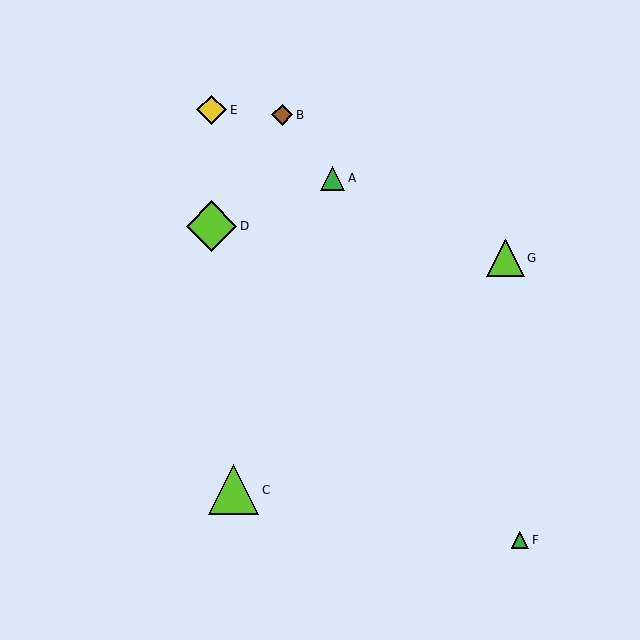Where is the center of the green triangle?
The center of the green triangle is at (332, 178).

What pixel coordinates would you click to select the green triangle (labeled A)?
Click at (332, 178) to select the green triangle A.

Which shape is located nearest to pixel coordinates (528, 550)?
The green triangle (labeled F) at (520, 540) is nearest to that location.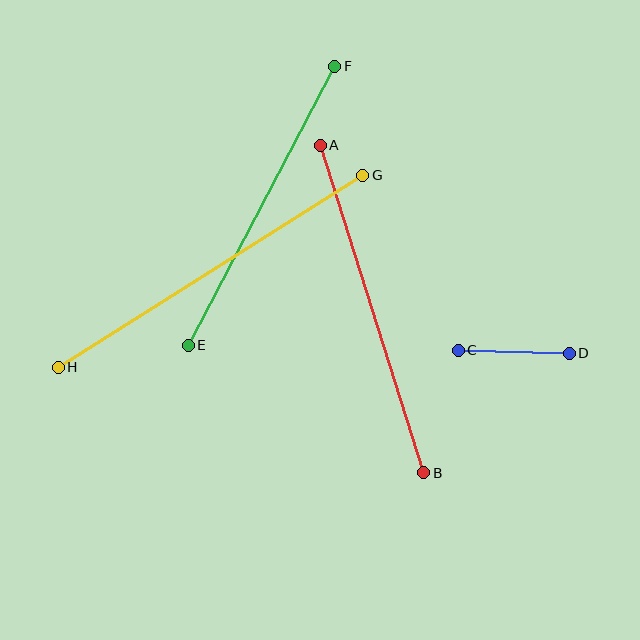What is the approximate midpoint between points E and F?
The midpoint is at approximately (262, 206) pixels.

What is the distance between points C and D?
The distance is approximately 111 pixels.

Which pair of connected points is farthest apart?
Points G and H are farthest apart.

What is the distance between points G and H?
The distance is approximately 360 pixels.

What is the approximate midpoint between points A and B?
The midpoint is at approximately (372, 309) pixels.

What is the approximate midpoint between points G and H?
The midpoint is at approximately (210, 271) pixels.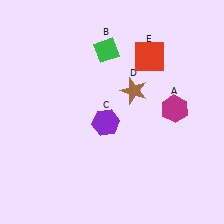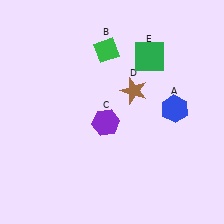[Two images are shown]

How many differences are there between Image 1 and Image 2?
There are 2 differences between the two images.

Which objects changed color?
A changed from magenta to blue. E changed from red to green.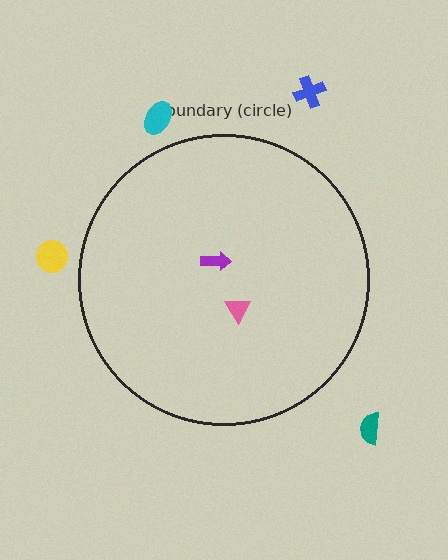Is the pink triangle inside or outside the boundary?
Inside.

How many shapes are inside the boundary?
2 inside, 4 outside.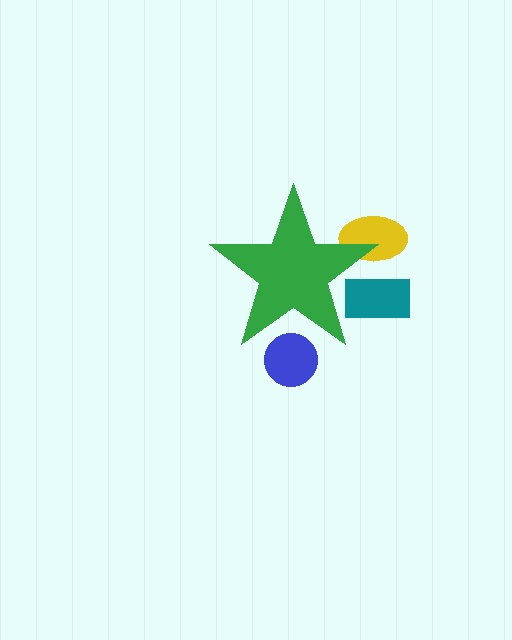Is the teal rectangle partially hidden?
Yes, the teal rectangle is partially hidden behind the green star.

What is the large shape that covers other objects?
A green star.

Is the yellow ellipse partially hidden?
Yes, the yellow ellipse is partially hidden behind the green star.